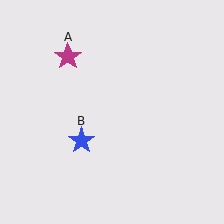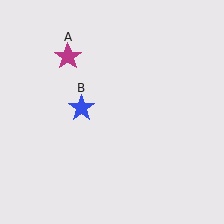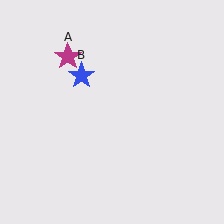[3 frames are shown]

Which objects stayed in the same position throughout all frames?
Magenta star (object A) remained stationary.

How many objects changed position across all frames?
1 object changed position: blue star (object B).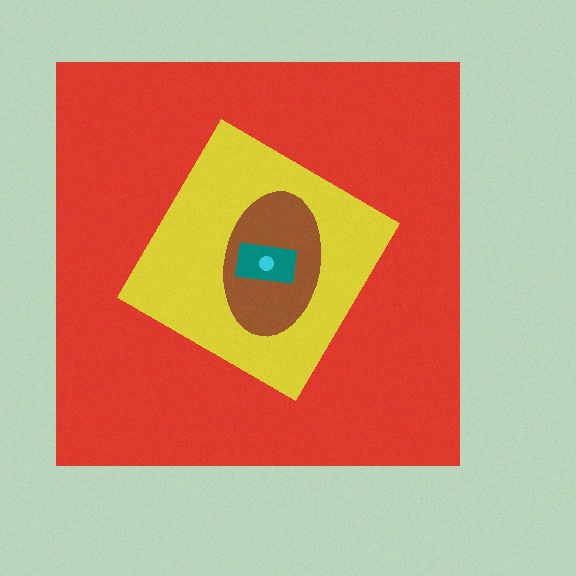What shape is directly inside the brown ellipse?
The teal rectangle.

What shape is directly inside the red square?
The yellow diamond.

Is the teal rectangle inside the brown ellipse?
Yes.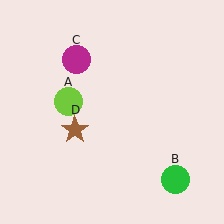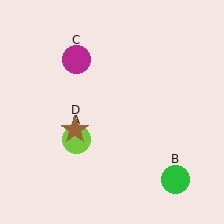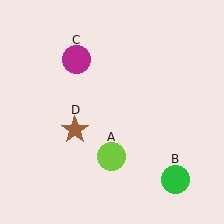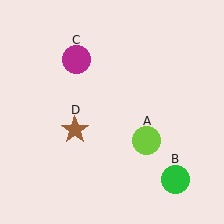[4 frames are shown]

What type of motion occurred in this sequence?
The lime circle (object A) rotated counterclockwise around the center of the scene.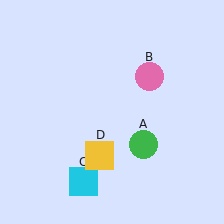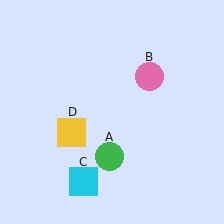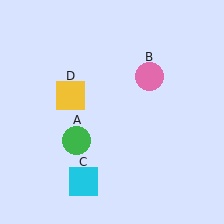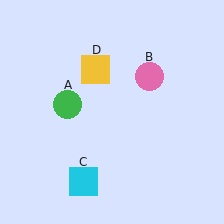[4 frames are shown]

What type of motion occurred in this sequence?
The green circle (object A), yellow square (object D) rotated clockwise around the center of the scene.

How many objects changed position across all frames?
2 objects changed position: green circle (object A), yellow square (object D).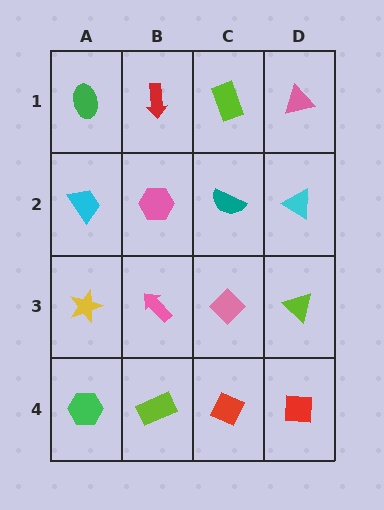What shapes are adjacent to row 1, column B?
A pink hexagon (row 2, column B), a green ellipse (row 1, column A), a lime rectangle (row 1, column C).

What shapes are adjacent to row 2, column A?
A green ellipse (row 1, column A), a yellow star (row 3, column A), a pink hexagon (row 2, column B).